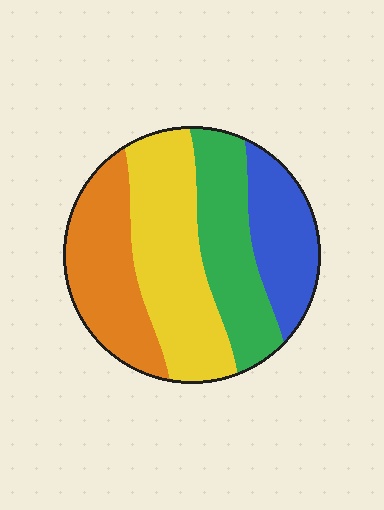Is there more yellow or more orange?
Yellow.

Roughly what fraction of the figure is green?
Green takes up about one quarter (1/4) of the figure.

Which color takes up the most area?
Yellow, at roughly 35%.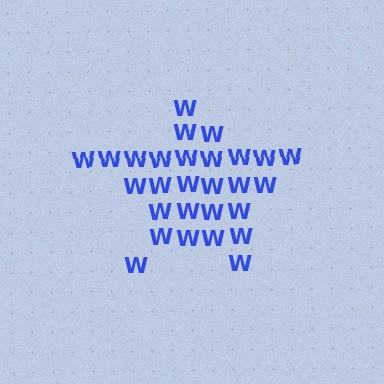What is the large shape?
The large shape is a star.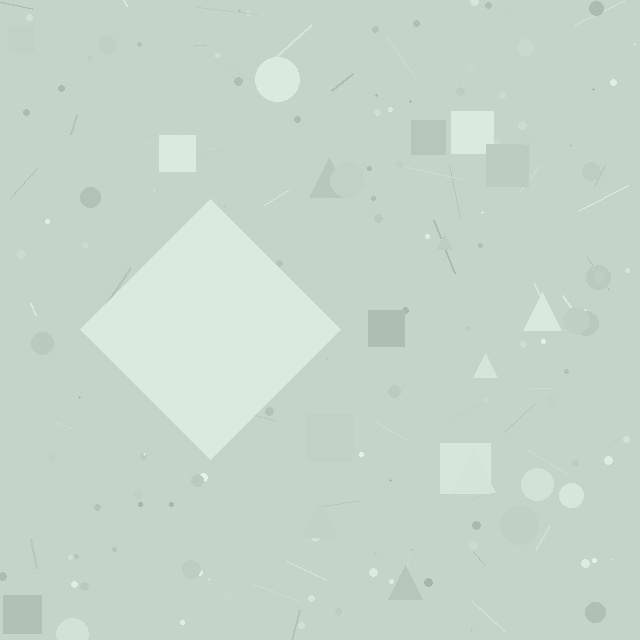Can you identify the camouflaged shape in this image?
The camouflaged shape is a diamond.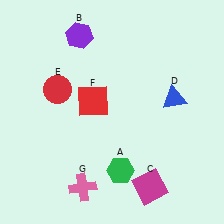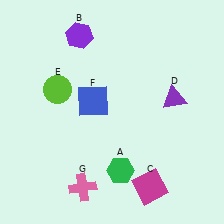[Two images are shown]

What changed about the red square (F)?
In Image 1, F is red. In Image 2, it changed to blue.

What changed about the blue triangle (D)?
In Image 1, D is blue. In Image 2, it changed to purple.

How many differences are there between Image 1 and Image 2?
There are 3 differences between the two images.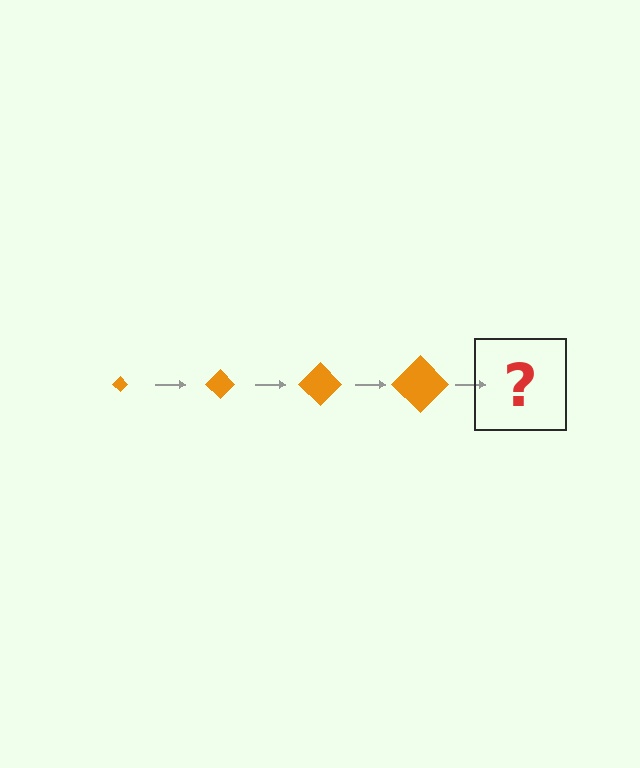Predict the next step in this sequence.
The next step is an orange diamond, larger than the previous one.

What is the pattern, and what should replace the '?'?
The pattern is that the diamond gets progressively larger each step. The '?' should be an orange diamond, larger than the previous one.